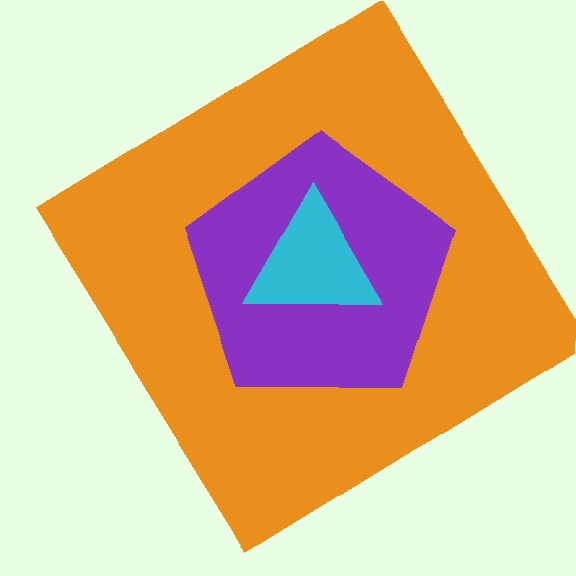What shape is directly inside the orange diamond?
The purple pentagon.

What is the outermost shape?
The orange diamond.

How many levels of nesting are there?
3.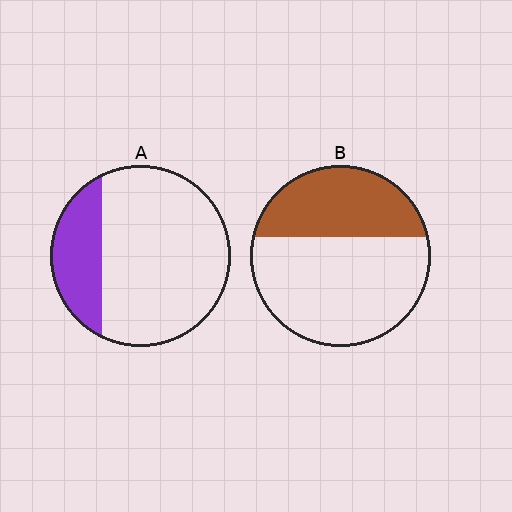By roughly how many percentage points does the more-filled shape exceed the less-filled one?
By roughly 15 percentage points (B over A).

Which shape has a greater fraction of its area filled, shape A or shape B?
Shape B.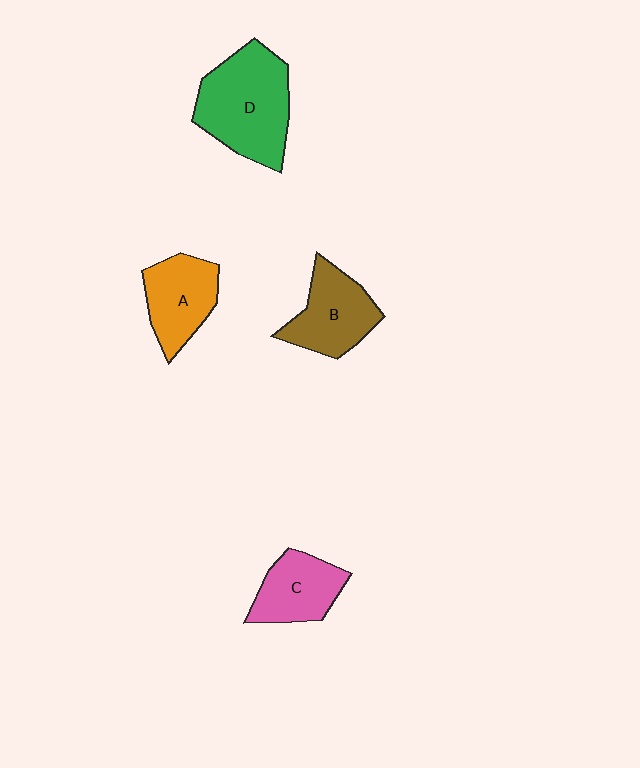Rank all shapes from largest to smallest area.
From largest to smallest: D (green), B (brown), A (orange), C (pink).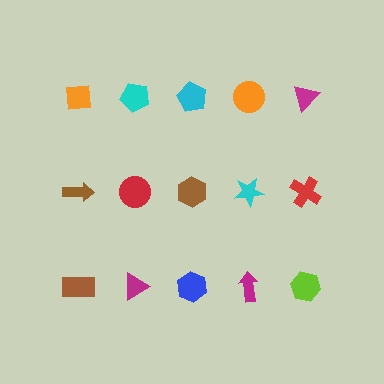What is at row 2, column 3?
A brown hexagon.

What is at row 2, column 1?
A brown arrow.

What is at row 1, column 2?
A cyan pentagon.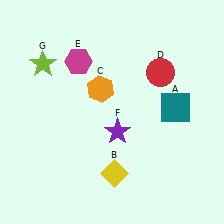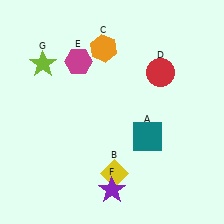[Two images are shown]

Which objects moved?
The objects that moved are: the teal square (A), the orange hexagon (C), the purple star (F).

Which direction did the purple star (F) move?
The purple star (F) moved down.